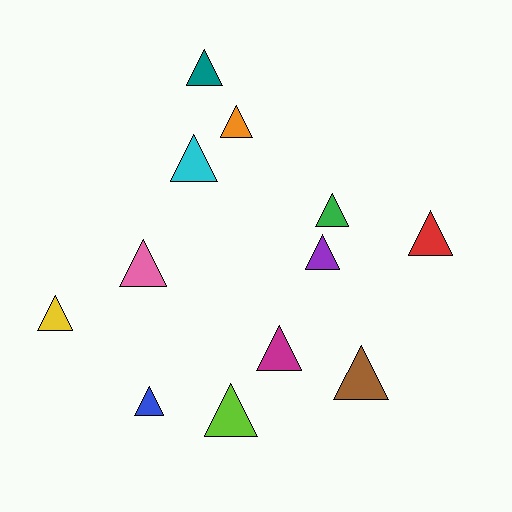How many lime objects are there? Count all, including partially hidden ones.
There is 1 lime object.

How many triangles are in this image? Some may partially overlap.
There are 12 triangles.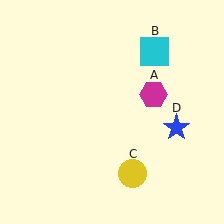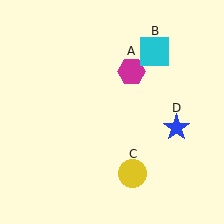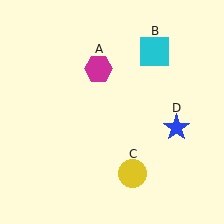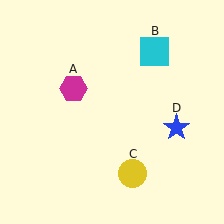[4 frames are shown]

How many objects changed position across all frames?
1 object changed position: magenta hexagon (object A).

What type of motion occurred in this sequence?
The magenta hexagon (object A) rotated counterclockwise around the center of the scene.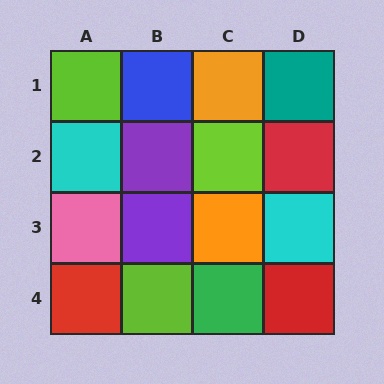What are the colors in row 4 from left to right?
Red, lime, green, red.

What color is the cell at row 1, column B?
Blue.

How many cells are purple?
2 cells are purple.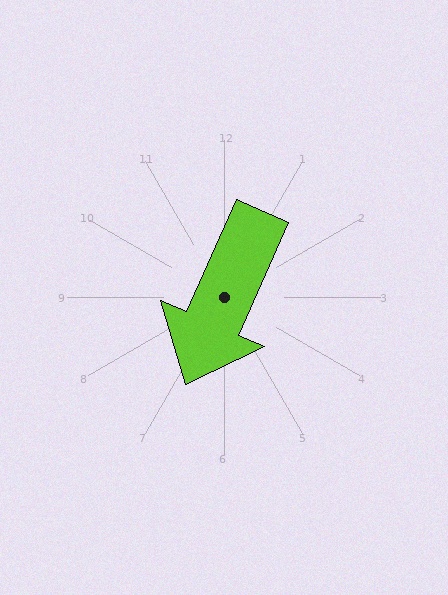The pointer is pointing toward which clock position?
Roughly 7 o'clock.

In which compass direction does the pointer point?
Southwest.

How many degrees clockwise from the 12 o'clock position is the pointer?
Approximately 204 degrees.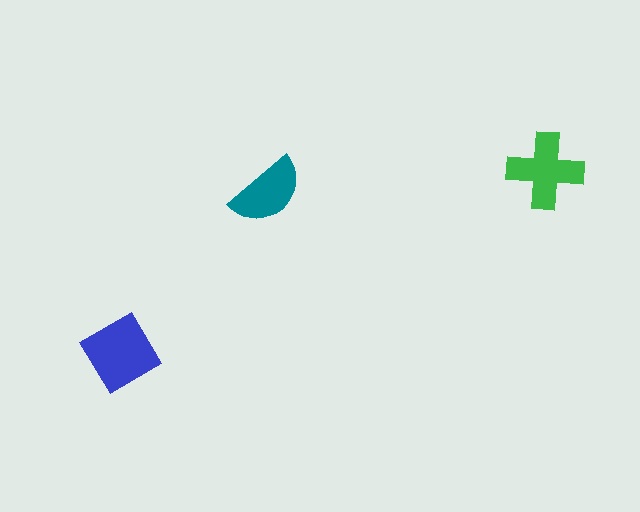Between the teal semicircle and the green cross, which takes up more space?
The green cross.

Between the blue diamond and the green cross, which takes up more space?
The blue diamond.